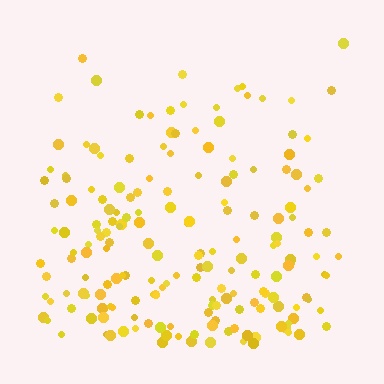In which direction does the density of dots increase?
From top to bottom, with the bottom side densest.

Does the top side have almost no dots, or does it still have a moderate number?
Still a moderate number, just noticeably fewer than the bottom.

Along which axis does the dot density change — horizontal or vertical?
Vertical.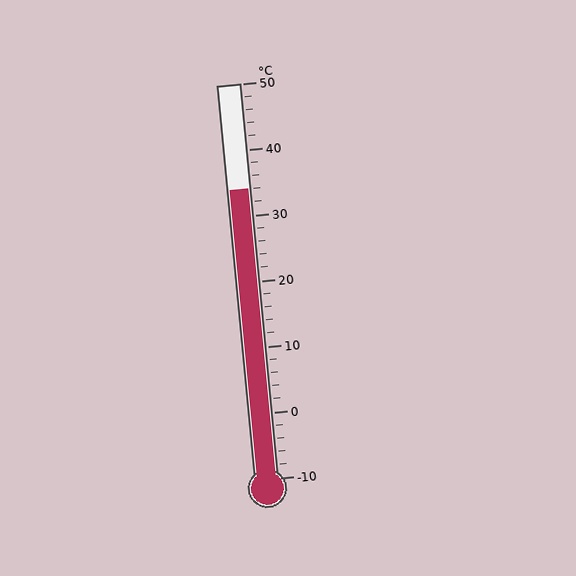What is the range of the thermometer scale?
The thermometer scale ranges from -10°C to 50°C.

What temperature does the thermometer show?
The thermometer shows approximately 34°C.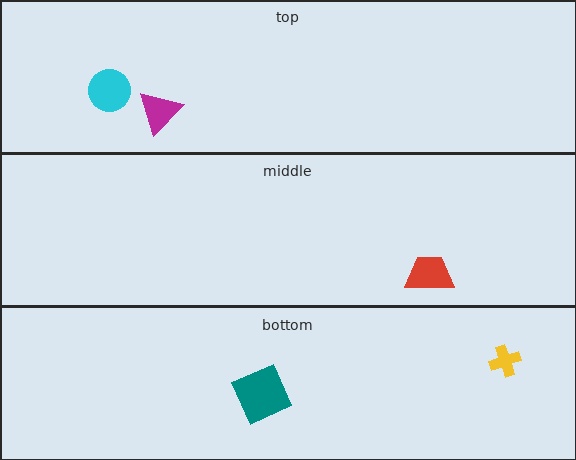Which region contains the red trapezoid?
The middle region.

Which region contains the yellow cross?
The bottom region.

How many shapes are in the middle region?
1.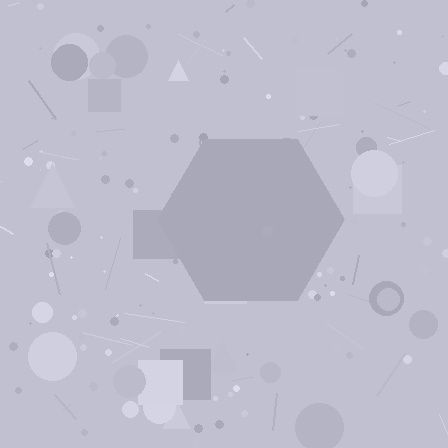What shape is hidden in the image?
A hexagon is hidden in the image.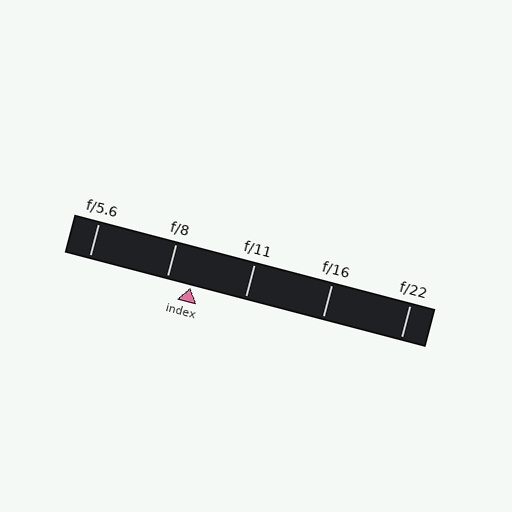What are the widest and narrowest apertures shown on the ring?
The widest aperture shown is f/5.6 and the narrowest is f/22.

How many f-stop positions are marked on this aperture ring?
There are 5 f-stop positions marked.